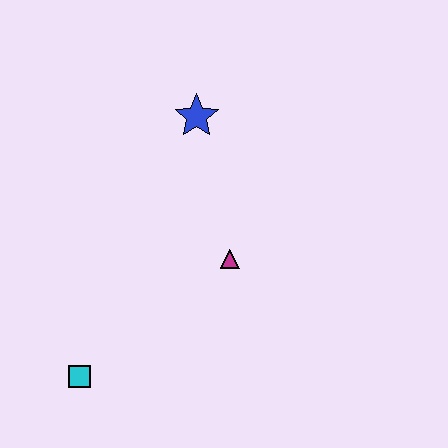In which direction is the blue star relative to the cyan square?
The blue star is above the cyan square.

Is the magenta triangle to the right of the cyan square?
Yes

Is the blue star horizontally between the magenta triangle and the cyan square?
Yes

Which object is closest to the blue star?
The magenta triangle is closest to the blue star.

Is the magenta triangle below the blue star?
Yes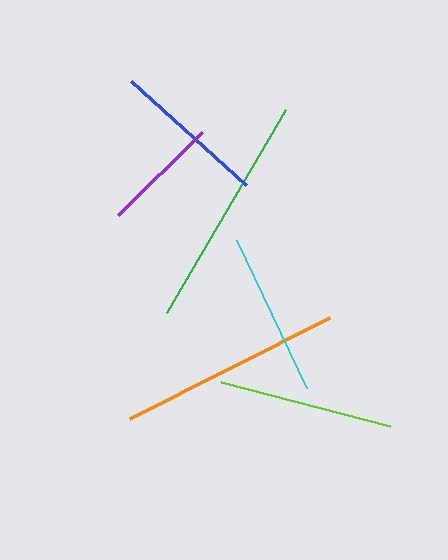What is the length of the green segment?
The green segment is approximately 236 pixels long.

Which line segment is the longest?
The green line is the longest at approximately 236 pixels.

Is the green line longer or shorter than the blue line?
The green line is longer than the blue line.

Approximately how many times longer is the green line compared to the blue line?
The green line is approximately 1.5 times the length of the blue line.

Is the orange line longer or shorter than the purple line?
The orange line is longer than the purple line.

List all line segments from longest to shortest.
From longest to shortest: green, orange, lime, cyan, blue, purple.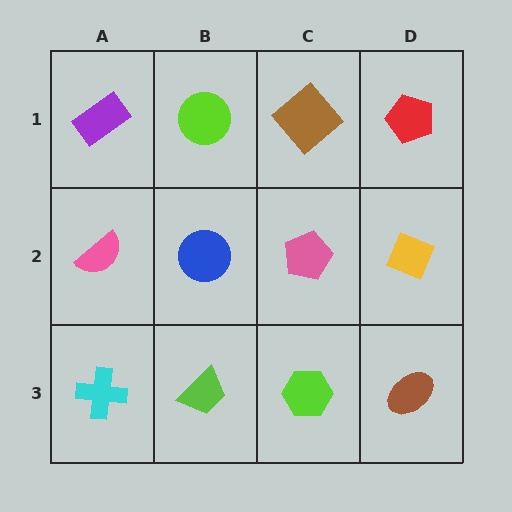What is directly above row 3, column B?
A blue circle.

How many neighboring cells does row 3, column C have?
3.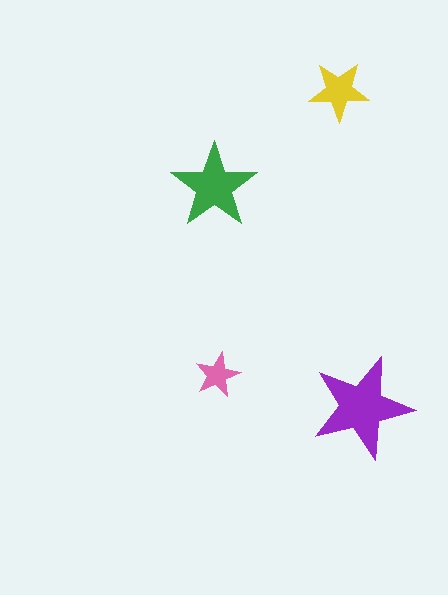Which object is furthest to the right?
The purple star is rightmost.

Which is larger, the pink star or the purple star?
The purple one.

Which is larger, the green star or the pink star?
The green one.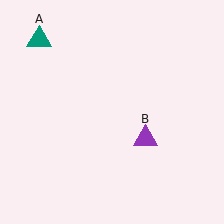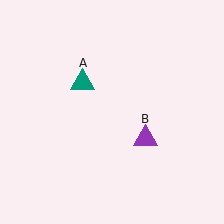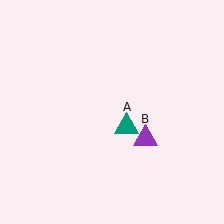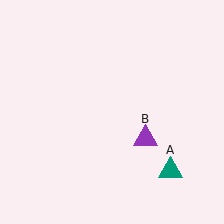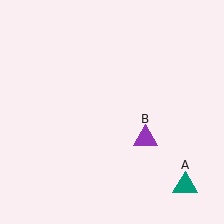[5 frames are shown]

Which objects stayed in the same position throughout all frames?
Purple triangle (object B) remained stationary.